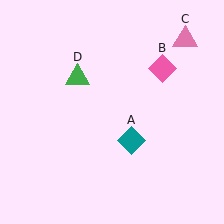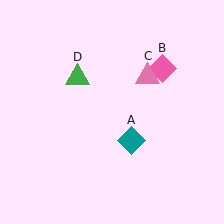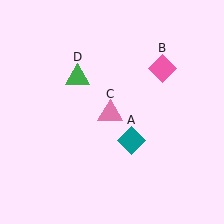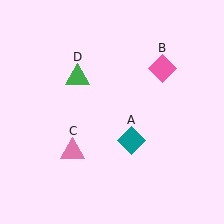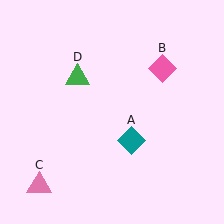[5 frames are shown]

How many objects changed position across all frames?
1 object changed position: pink triangle (object C).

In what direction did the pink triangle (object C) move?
The pink triangle (object C) moved down and to the left.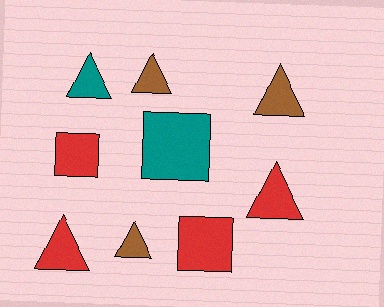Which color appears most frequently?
Red, with 4 objects.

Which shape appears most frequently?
Triangle, with 6 objects.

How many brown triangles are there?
There are 3 brown triangles.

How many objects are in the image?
There are 9 objects.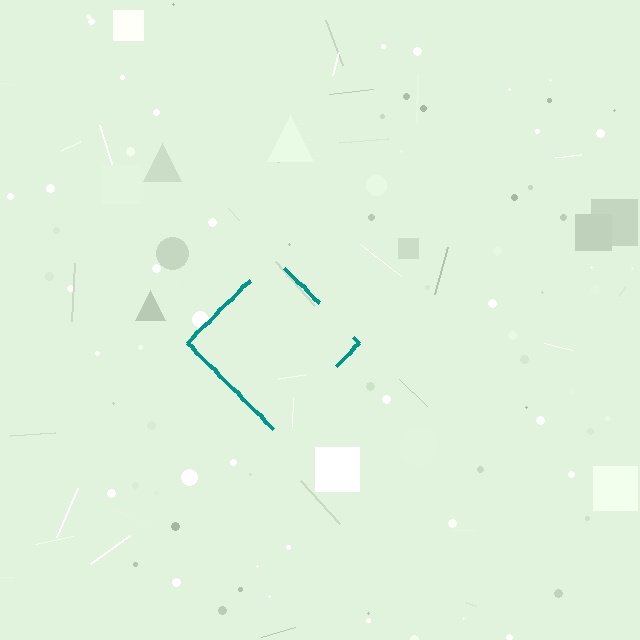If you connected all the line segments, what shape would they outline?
They would outline a diamond.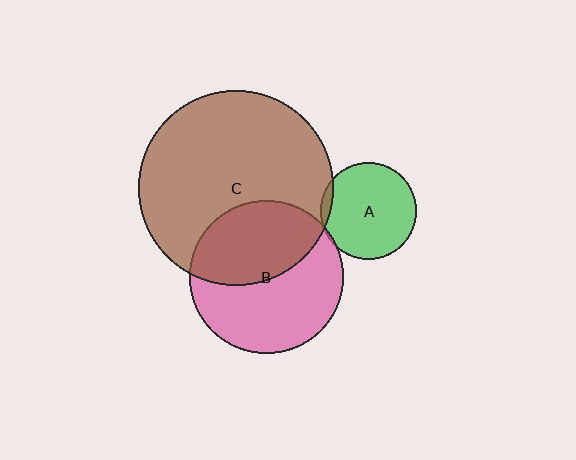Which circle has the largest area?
Circle C (brown).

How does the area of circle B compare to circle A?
Approximately 2.5 times.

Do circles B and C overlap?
Yes.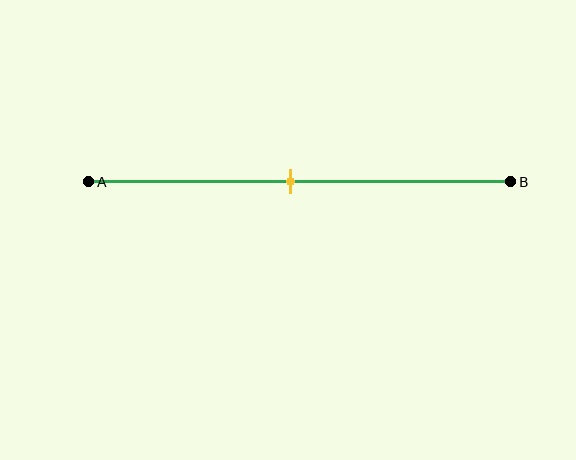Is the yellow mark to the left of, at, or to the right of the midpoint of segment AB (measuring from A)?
The yellow mark is approximately at the midpoint of segment AB.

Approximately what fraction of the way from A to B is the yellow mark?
The yellow mark is approximately 50% of the way from A to B.